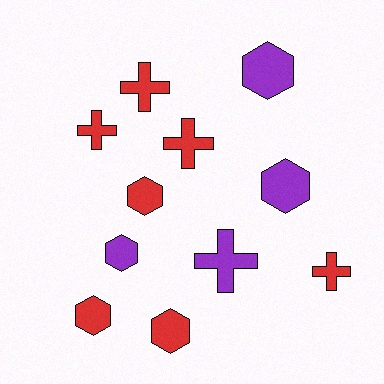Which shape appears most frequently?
Hexagon, with 6 objects.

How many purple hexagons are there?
There are 3 purple hexagons.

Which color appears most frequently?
Red, with 7 objects.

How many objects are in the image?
There are 11 objects.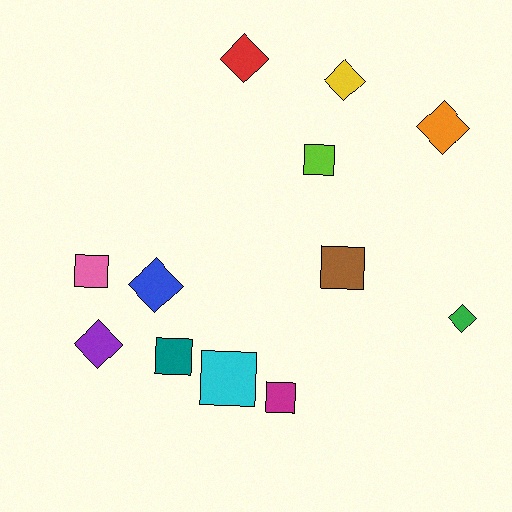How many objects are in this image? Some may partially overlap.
There are 12 objects.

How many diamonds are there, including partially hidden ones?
There are 6 diamonds.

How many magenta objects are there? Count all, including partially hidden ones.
There is 1 magenta object.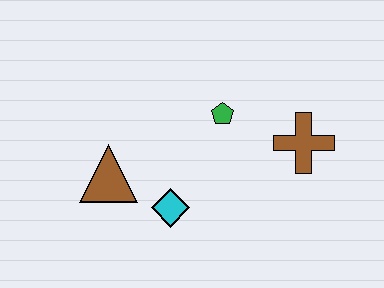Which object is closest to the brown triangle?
The cyan diamond is closest to the brown triangle.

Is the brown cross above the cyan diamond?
Yes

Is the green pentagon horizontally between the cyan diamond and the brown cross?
Yes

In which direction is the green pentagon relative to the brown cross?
The green pentagon is to the left of the brown cross.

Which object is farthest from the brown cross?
The brown triangle is farthest from the brown cross.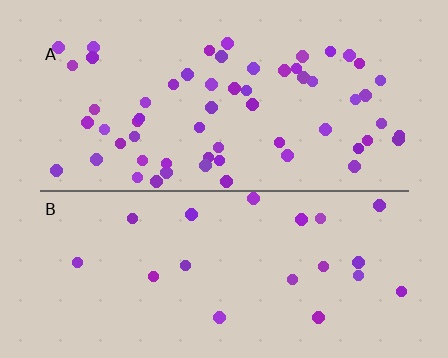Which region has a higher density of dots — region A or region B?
A (the top).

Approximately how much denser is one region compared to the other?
Approximately 3.0× — region A over region B.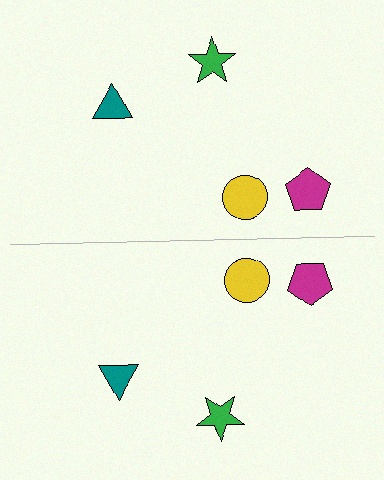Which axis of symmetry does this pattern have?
The pattern has a horizontal axis of symmetry running through the center of the image.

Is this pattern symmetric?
Yes, this pattern has bilateral (reflection) symmetry.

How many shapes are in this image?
There are 8 shapes in this image.